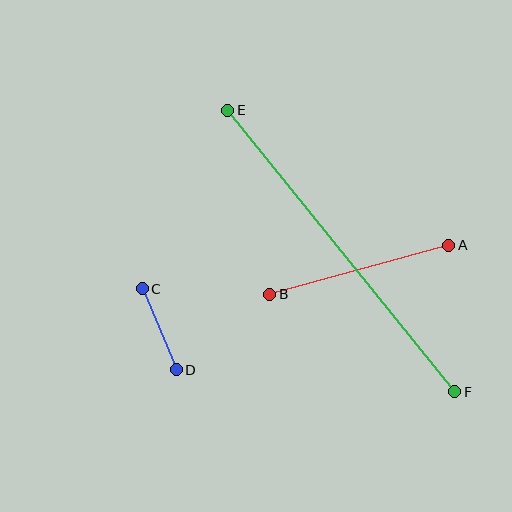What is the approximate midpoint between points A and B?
The midpoint is at approximately (359, 270) pixels.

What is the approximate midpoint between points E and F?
The midpoint is at approximately (341, 251) pixels.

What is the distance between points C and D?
The distance is approximately 88 pixels.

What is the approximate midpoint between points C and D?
The midpoint is at approximately (159, 329) pixels.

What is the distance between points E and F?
The distance is approximately 362 pixels.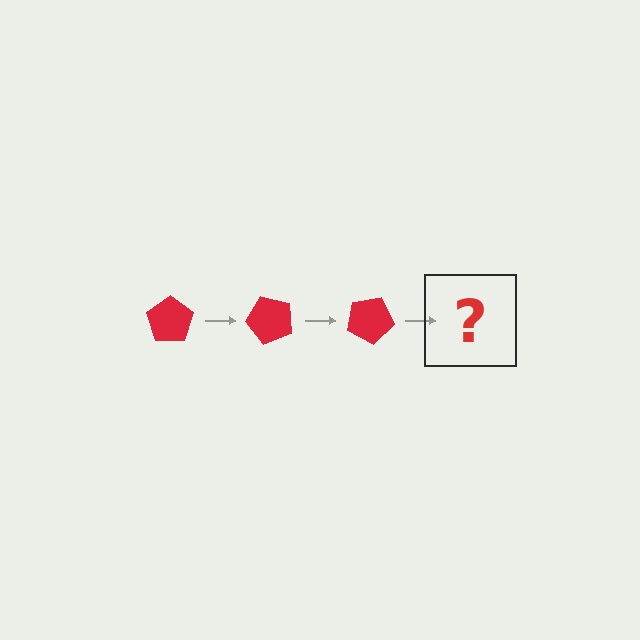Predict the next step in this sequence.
The next step is a red pentagon rotated 150 degrees.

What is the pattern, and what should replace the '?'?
The pattern is that the pentagon rotates 50 degrees each step. The '?' should be a red pentagon rotated 150 degrees.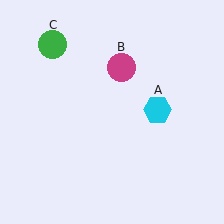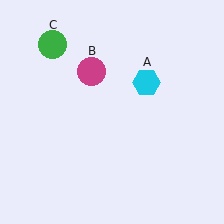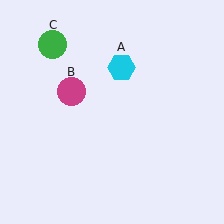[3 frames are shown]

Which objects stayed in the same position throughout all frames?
Green circle (object C) remained stationary.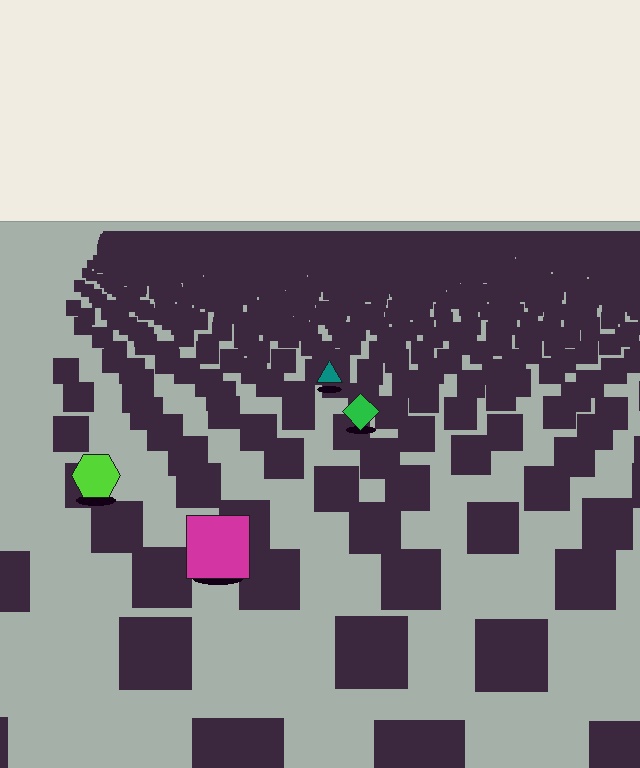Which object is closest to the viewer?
The magenta square is closest. The texture marks near it are larger and more spread out.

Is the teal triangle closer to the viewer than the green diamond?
No. The green diamond is closer — you can tell from the texture gradient: the ground texture is coarser near it.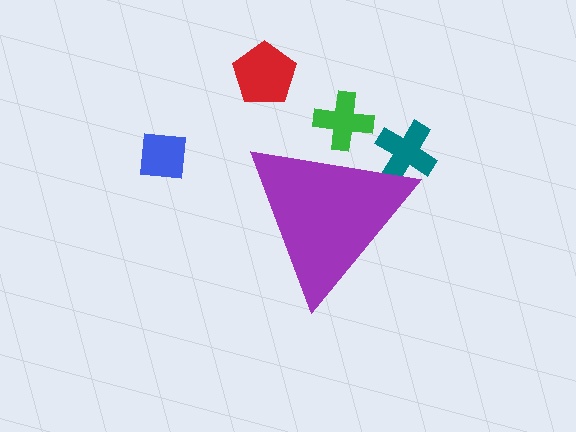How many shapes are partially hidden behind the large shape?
2 shapes are partially hidden.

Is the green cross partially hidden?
Yes, the green cross is partially hidden behind the purple triangle.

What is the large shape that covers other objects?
A purple triangle.